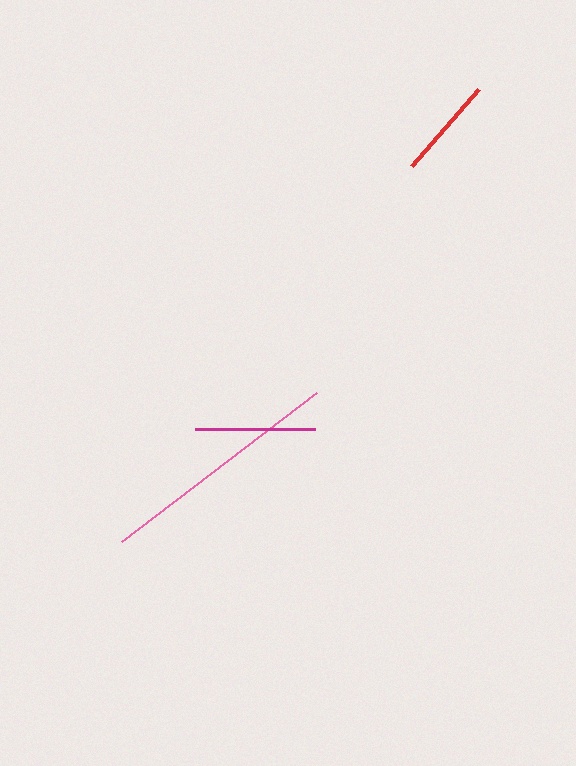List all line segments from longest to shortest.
From longest to shortest: pink, magenta, red.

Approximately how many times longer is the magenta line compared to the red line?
The magenta line is approximately 1.2 times the length of the red line.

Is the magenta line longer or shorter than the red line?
The magenta line is longer than the red line.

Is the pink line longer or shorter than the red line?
The pink line is longer than the red line.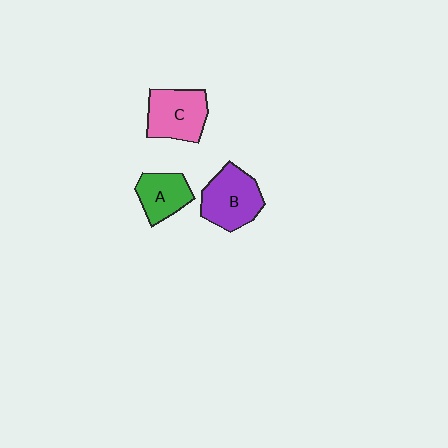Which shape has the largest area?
Shape B (purple).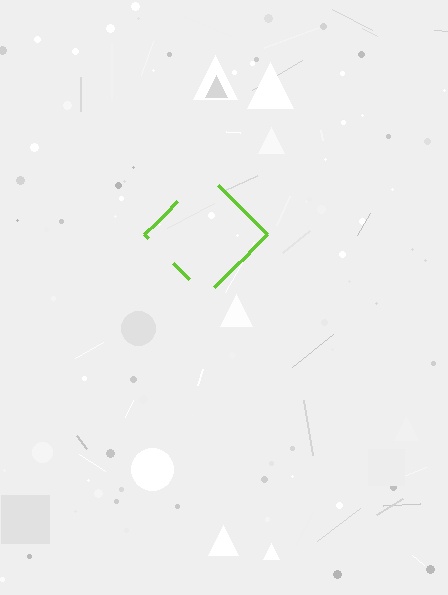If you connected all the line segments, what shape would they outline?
They would outline a diamond.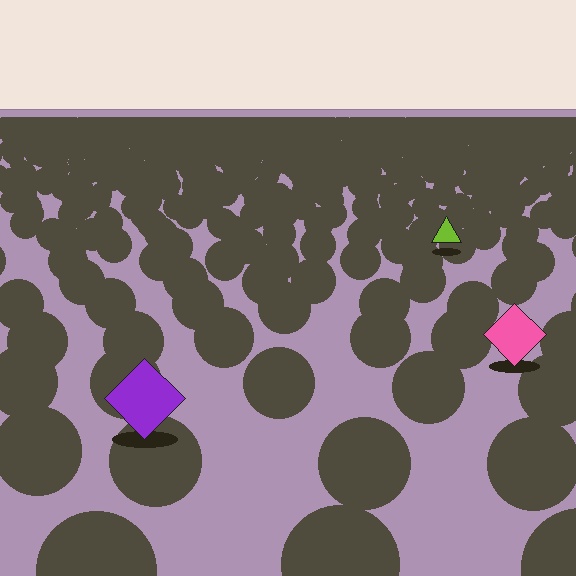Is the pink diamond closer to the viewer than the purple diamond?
No. The purple diamond is closer — you can tell from the texture gradient: the ground texture is coarser near it.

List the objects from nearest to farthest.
From nearest to farthest: the purple diamond, the pink diamond, the lime triangle.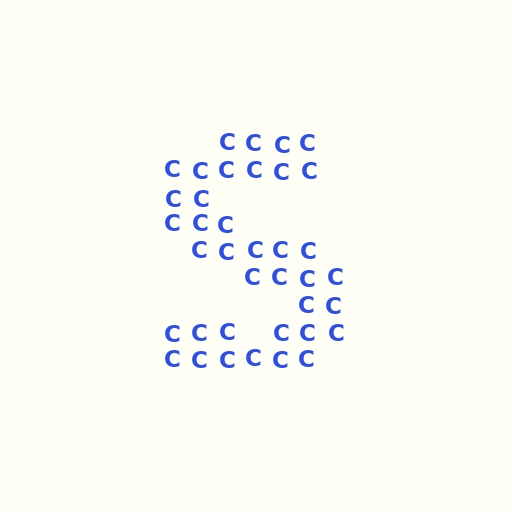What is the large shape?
The large shape is the letter S.